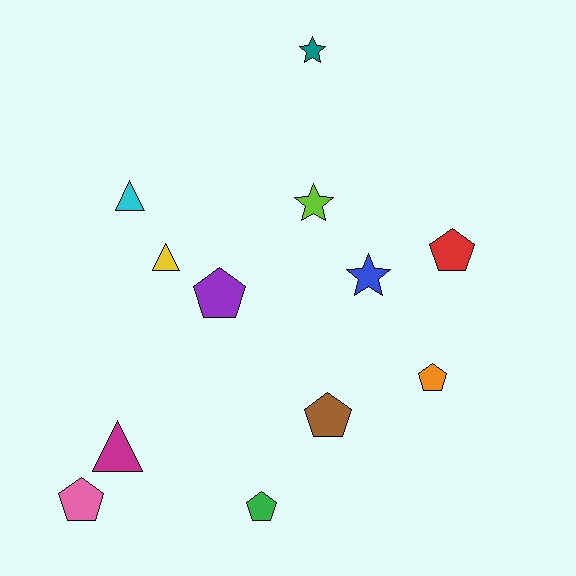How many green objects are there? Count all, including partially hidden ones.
There is 1 green object.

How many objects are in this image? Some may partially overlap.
There are 12 objects.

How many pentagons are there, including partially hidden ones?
There are 6 pentagons.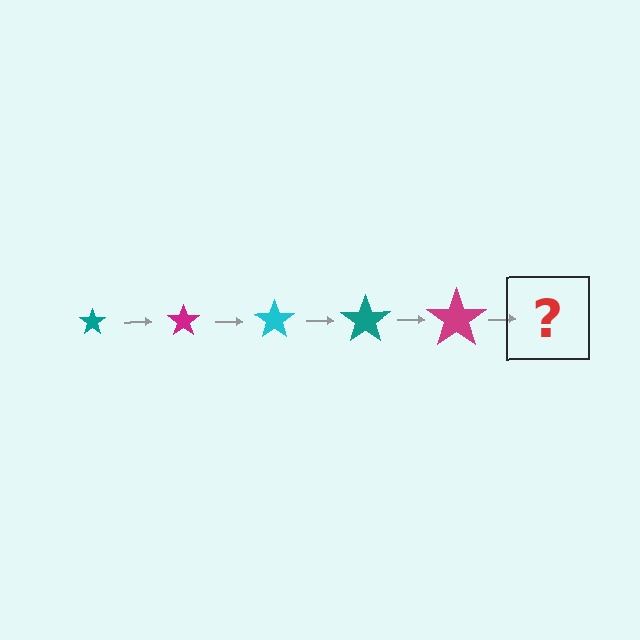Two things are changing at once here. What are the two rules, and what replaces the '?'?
The two rules are that the star grows larger each step and the color cycles through teal, magenta, and cyan. The '?' should be a cyan star, larger than the previous one.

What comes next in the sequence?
The next element should be a cyan star, larger than the previous one.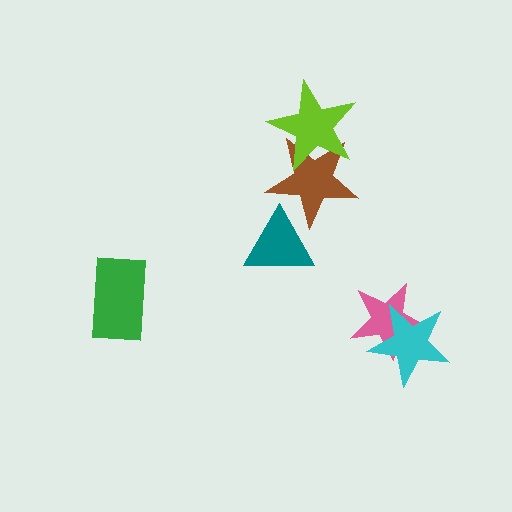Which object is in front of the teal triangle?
The brown star is in front of the teal triangle.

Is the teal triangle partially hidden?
Yes, it is partially covered by another shape.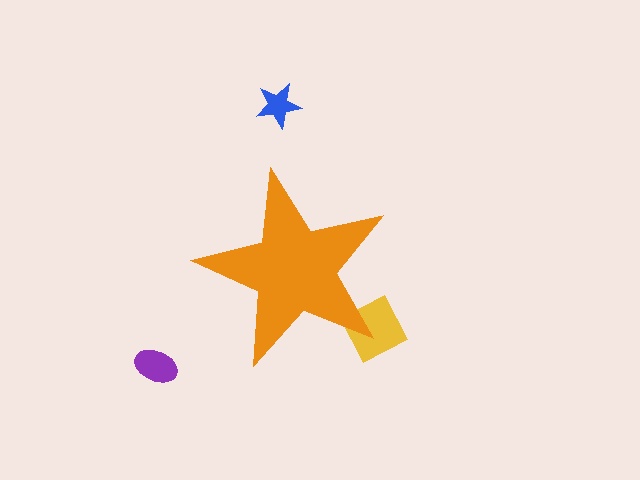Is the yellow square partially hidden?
Yes, the yellow square is partially hidden behind the orange star.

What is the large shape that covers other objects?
An orange star.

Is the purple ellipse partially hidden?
No, the purple ellipse is fully visible.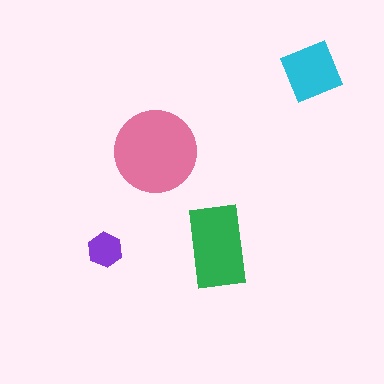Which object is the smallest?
The purple hexagon.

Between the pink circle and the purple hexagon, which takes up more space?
The pink circle.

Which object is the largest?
The pink circle.